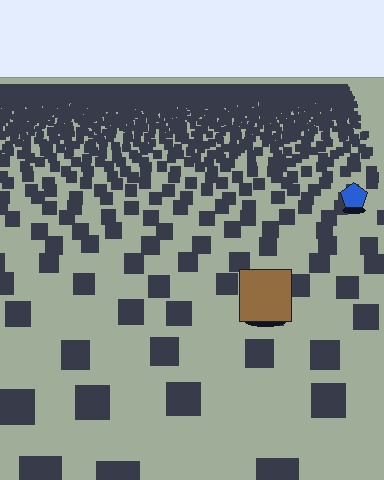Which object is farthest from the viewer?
The blue pentagon is farthest from the viewer. It appears smaller and the ground texture around it is denser.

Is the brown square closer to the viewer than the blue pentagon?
Yes. The brown square is closer — you can tell from the texture gradient: the ground texture is coarser near it.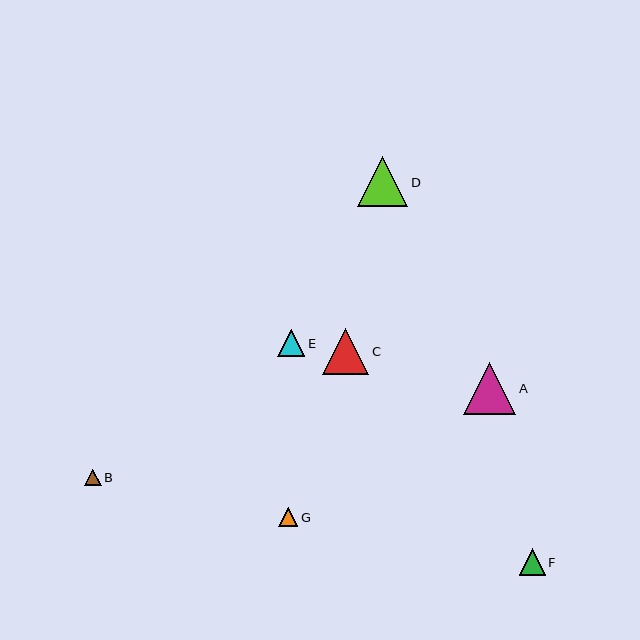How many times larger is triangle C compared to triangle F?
Triangle C is approximately 1.8 times the size of triangle F.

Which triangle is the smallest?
Triangle B is the smallest with a size of approximately 17 pixels.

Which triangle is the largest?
Triangle A is the largest with a size of approximately 52 pixels.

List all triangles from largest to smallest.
From largest to smallest: A, D, C, E, F, G, B.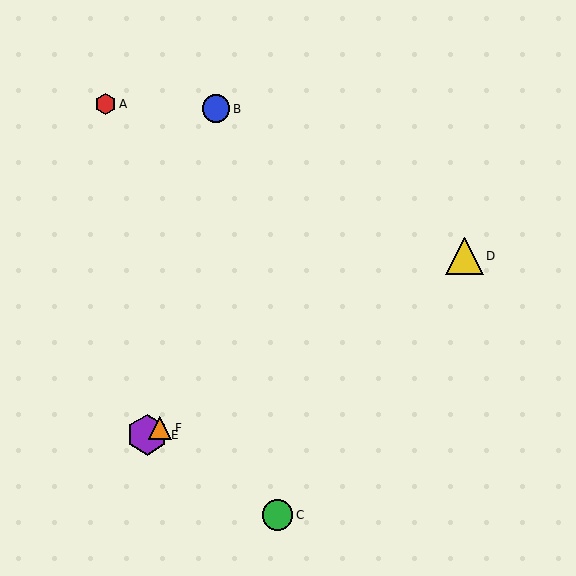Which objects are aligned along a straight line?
Objects D, E, F are aligned along a straight line.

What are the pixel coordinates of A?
Object A is at (105, 104).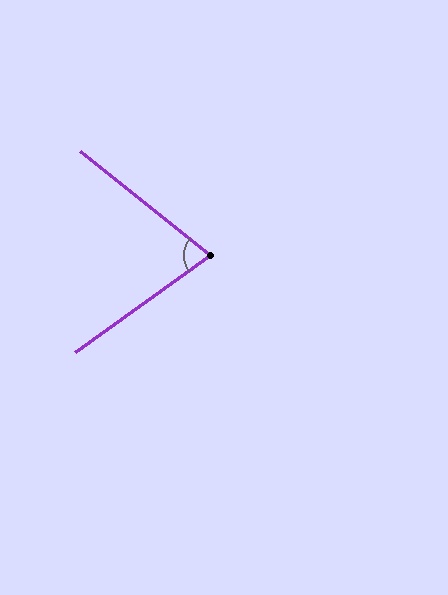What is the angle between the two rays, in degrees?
Approximately 74 degrees.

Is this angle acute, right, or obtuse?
It is acute.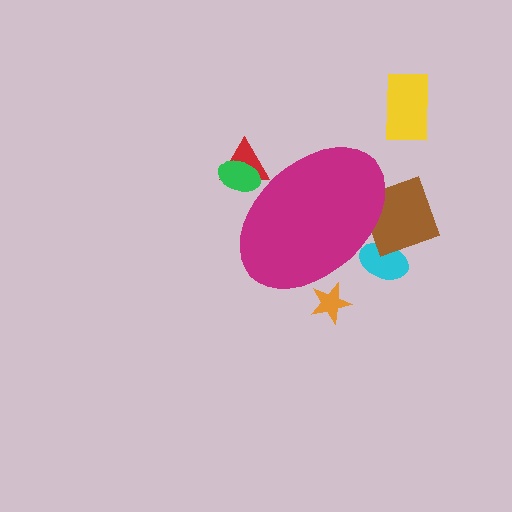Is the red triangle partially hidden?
Yes, the red triangle is partially hidden behind the magenta ellipse.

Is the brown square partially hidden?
Yes, the brown square is partially hidden behind the magenta ellipse.